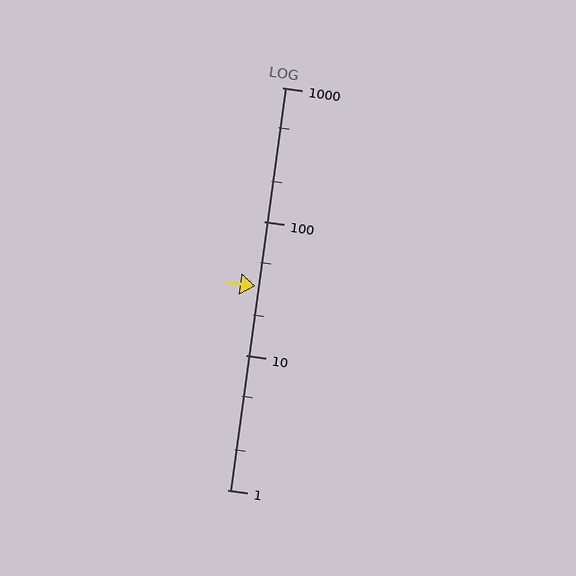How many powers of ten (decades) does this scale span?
The scale spans 3 decades, from 1 to 1000.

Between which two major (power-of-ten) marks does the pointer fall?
The pointer is between 10 and 100.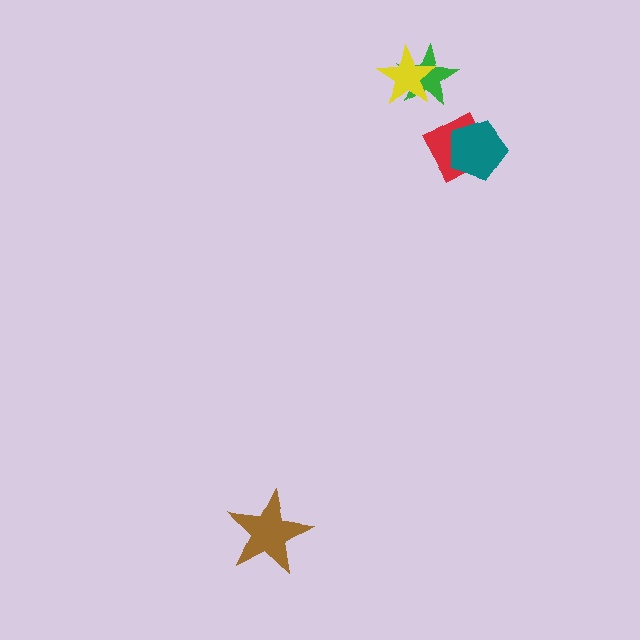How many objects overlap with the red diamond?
1 object overlaps with the red diamond.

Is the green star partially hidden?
Yes, it is partially covered by another shape.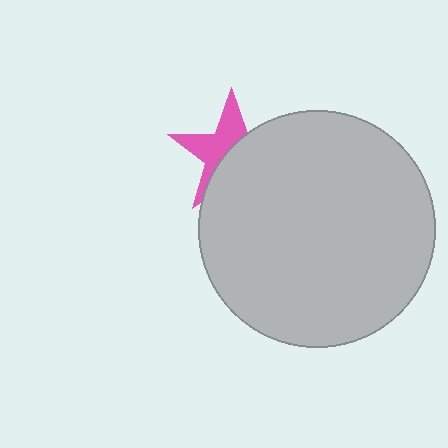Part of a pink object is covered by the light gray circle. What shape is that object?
It is a star.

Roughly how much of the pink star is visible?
About half of it is visible (roughly 46%).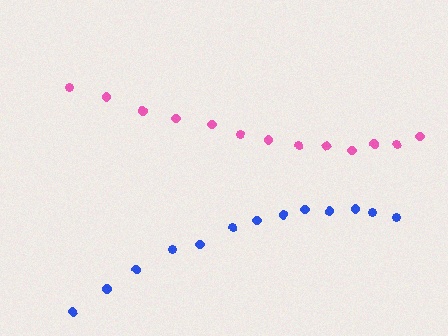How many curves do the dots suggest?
There are 2 distinct paths.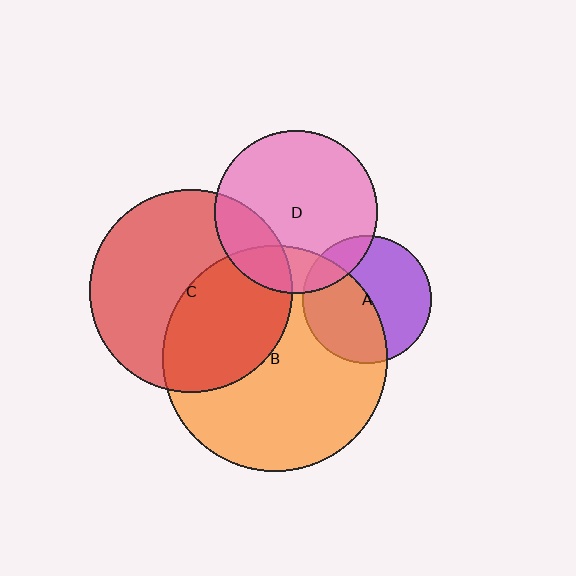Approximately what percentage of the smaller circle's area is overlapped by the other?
Approximately 45%.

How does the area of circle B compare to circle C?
Approximately 1.2 times.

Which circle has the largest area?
Circle B (orange).